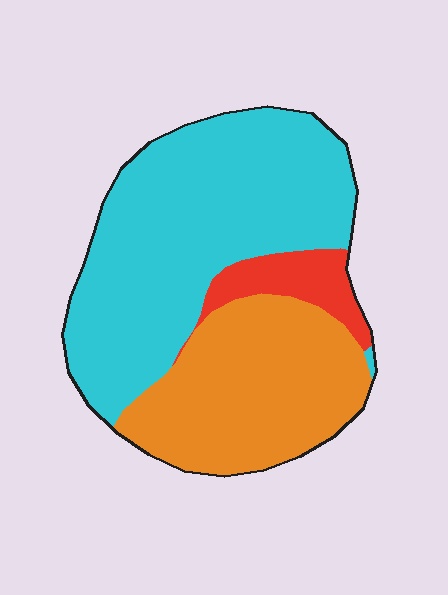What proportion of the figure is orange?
Orange takes up between a third and a half of the figure.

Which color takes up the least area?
Red, at roughly 10%.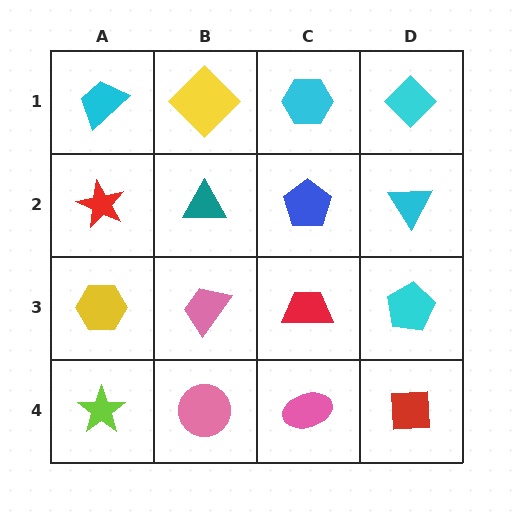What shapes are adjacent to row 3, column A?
A red star (row 2, column A), a lime star (row 4, column A), a pink trapezoid (row 3, column B).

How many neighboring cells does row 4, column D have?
2.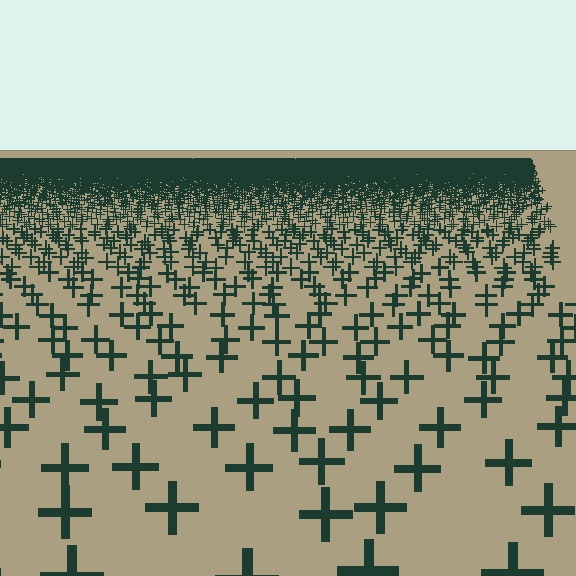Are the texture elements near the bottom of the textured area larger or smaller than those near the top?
Larger. Near the bottom, elements are closer to the viewer and appear at a bigger on-screen size.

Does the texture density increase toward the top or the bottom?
Density increases toward the top.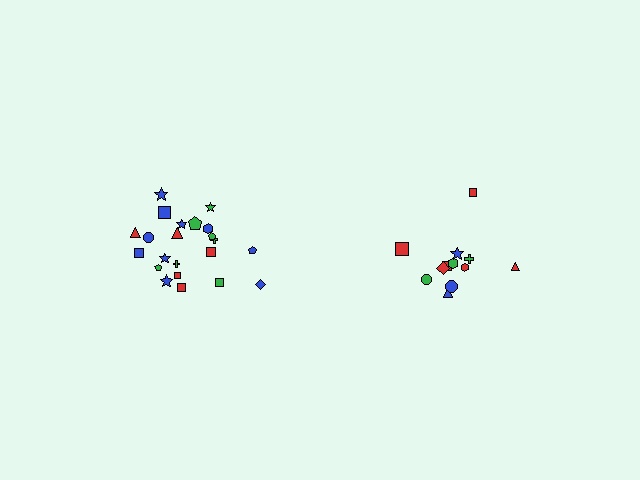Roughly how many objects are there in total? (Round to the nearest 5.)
Roughly 35 objects in total.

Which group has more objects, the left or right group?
The left group.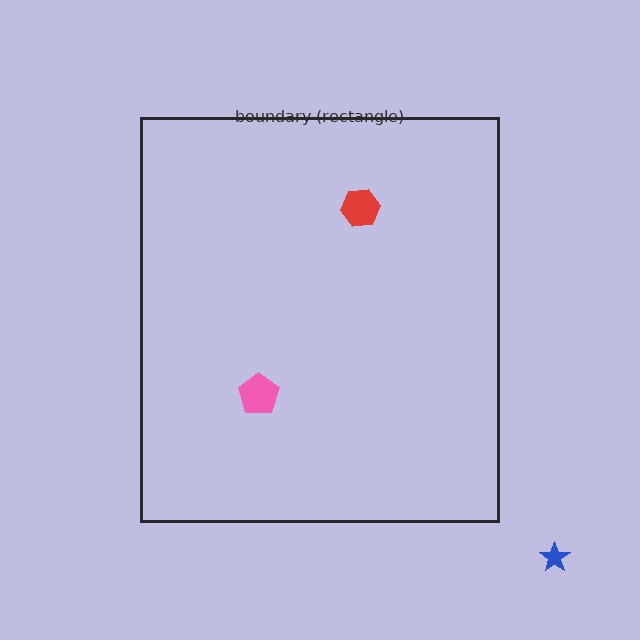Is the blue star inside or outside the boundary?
Outside.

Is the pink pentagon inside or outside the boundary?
Inside.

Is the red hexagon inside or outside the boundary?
Inside.